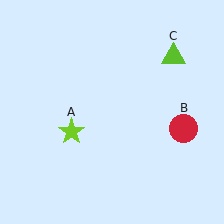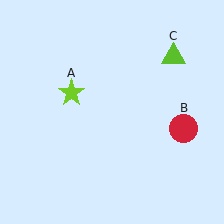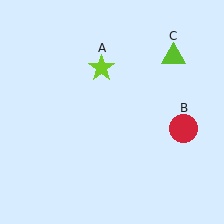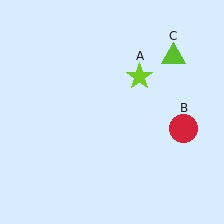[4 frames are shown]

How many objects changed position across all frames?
1 object changed position: lime star (object A).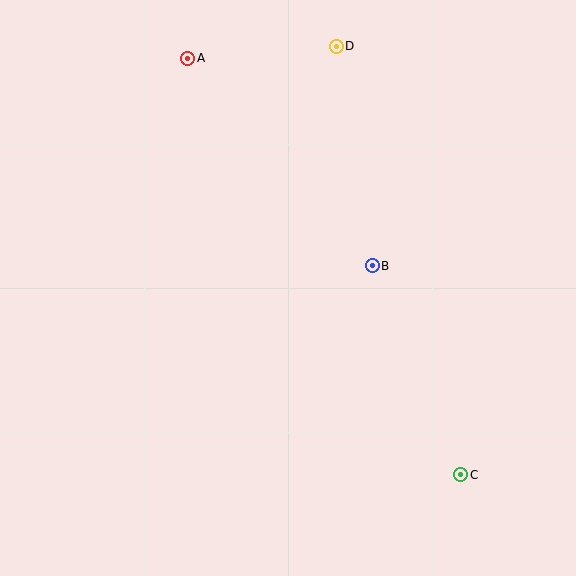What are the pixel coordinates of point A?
Point A is at (188, 58).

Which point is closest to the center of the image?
Point B at (372, 266) is closest to the center.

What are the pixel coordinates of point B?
Point B is at (372, 266).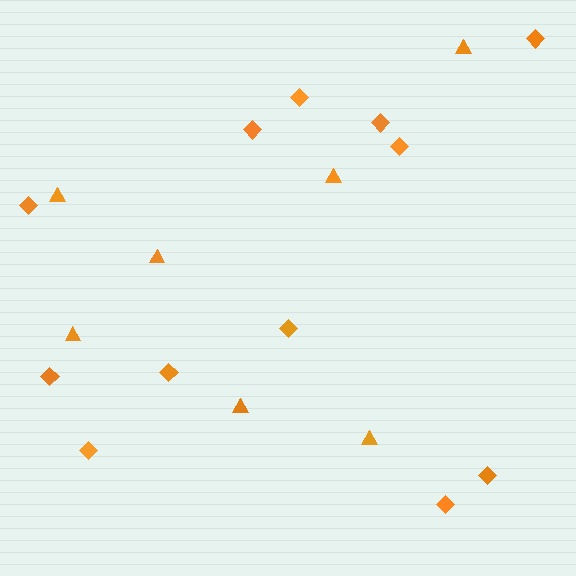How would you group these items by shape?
There are 2 groups: one group of triangles (7) and one group of diamonds (12).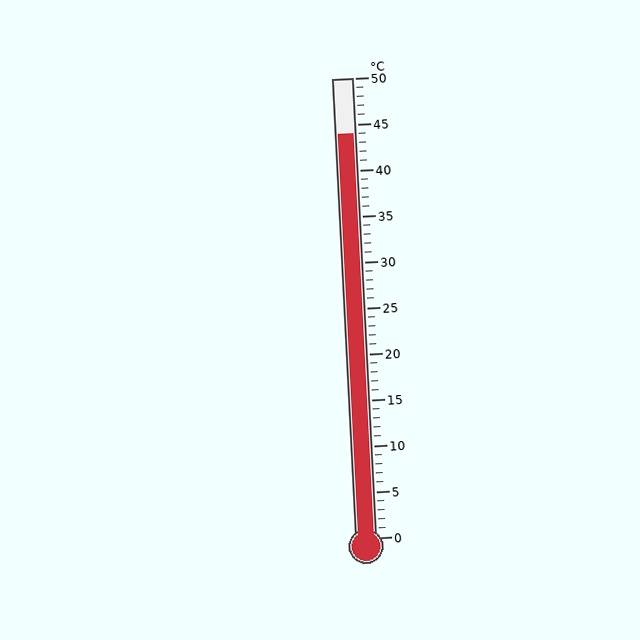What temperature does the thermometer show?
The thermometer shows approximately 44°C.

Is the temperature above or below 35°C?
The temperature is above 35°C.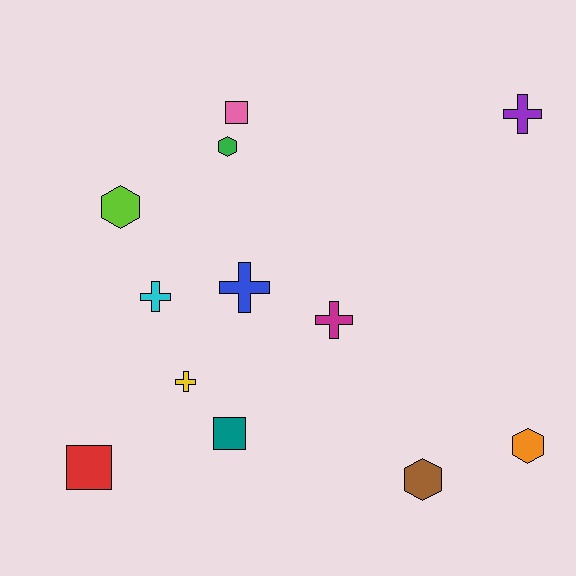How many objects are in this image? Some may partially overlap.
There are 12 objects.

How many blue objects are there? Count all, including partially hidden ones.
There is 1 blue object.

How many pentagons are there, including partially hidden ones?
There are no pentagons.